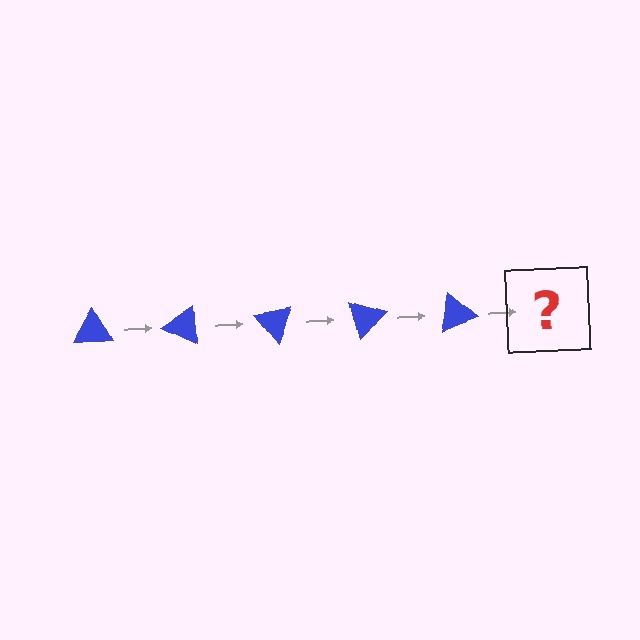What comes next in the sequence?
The next element should be a blue triangle rotated 125 degrees.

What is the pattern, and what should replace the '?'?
The pattern is that the triangle rotates 25 degrees each step. The '?' should be a blue triangle rotated 125 degrees.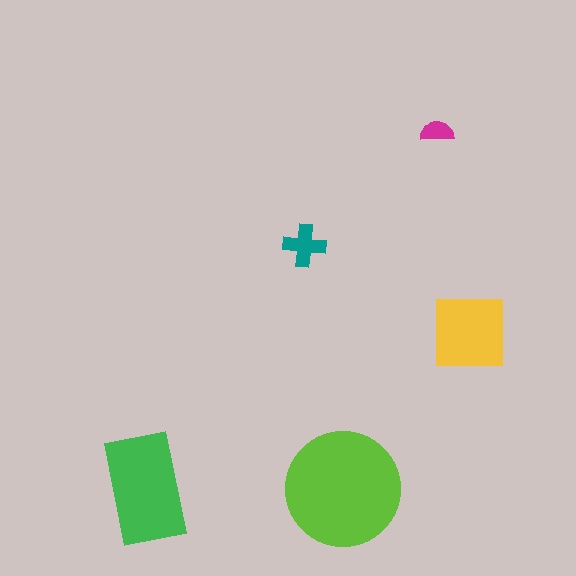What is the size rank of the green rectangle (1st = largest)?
2nd.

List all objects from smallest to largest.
The magenta semicircle, the teal cross, the yellow square, the green rectangle, the lime circle.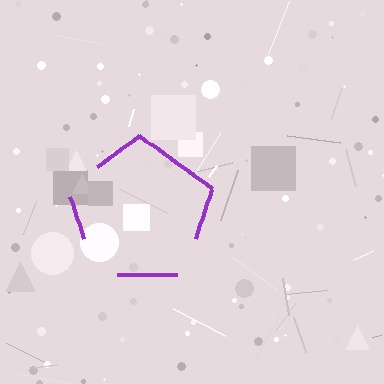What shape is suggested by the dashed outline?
The dashed outline suggests a pentagon.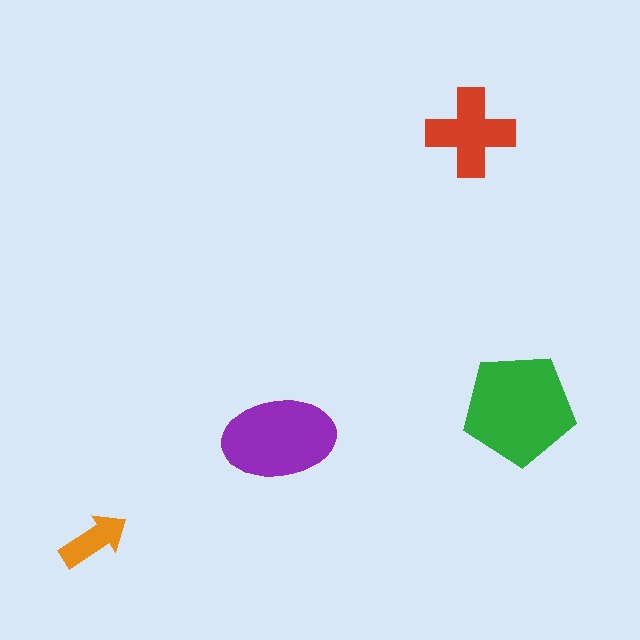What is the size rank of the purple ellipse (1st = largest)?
2nd.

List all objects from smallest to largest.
The orange arrow, the red cross, the purple ellipse, the green pentagon.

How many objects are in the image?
There are 4 objects in the image.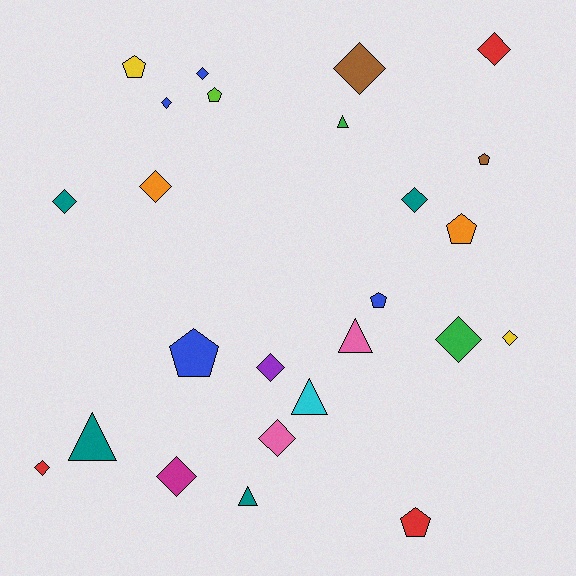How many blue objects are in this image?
There are 4 blue objects.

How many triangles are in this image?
There are 5 triangles.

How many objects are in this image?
There are 25 objects.